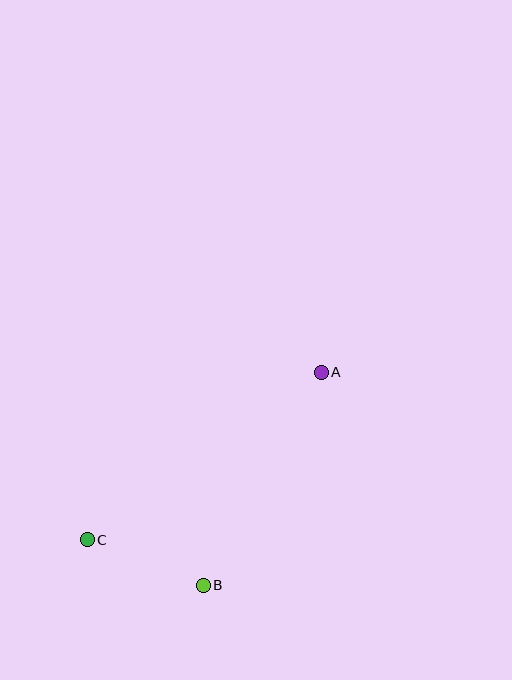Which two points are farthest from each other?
Points A and C are farthest from each other.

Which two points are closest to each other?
Points B and C are closest to each other.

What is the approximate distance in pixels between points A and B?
The distance between A and B is approximately 244 pixels.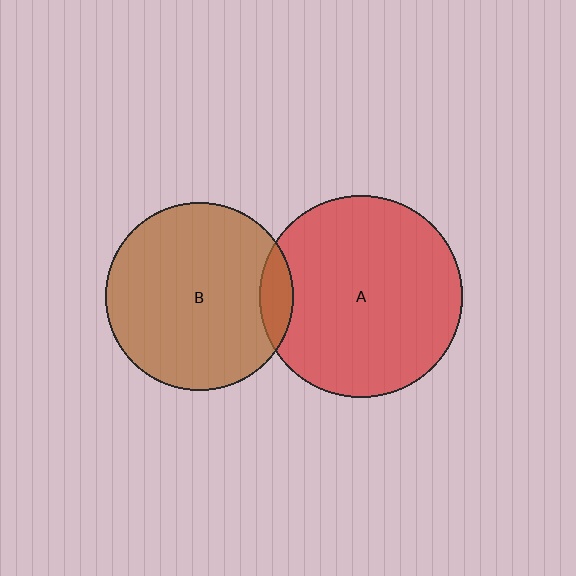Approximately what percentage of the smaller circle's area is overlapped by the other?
Approximately 10%.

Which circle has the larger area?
Circle A (red).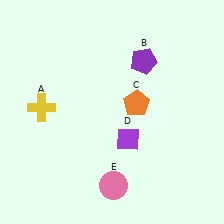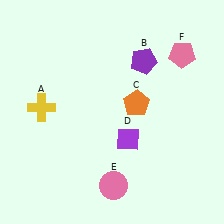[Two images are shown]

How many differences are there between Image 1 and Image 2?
There is 1 difference between the two images.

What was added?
A pink pentagon (F) was added in Image 2.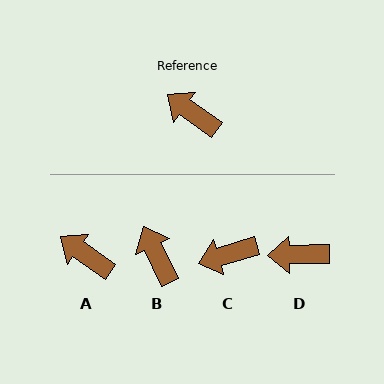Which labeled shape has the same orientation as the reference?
A.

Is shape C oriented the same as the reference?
No, it is off by about 52 degrees.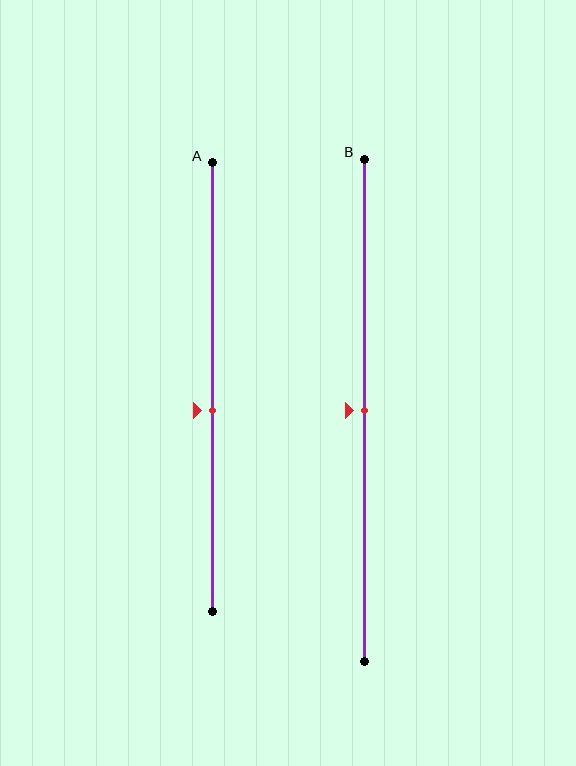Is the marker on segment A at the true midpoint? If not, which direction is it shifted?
No, the marker on segment A is shifted downward by about 5% of the segment length.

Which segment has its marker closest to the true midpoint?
Segment B has its marker closest to the true midpoint.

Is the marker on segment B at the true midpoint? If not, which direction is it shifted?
Yes, the marker on segment B is at the true midpoint.